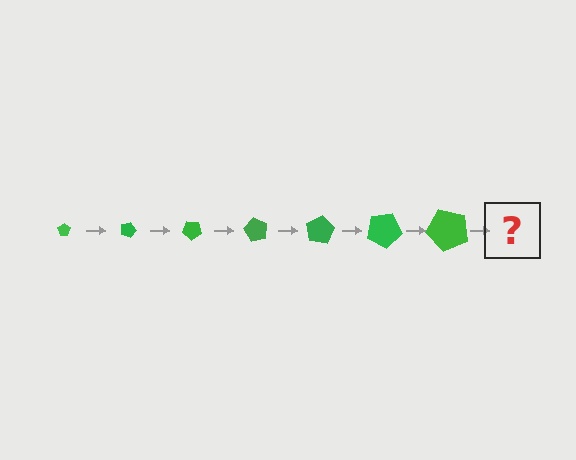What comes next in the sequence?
The next element should be a pentagon, larger than the previous one and rotated 140 degrees from the start.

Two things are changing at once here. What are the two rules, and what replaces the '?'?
The two rules are that the pentagon grows larger each step and it rotates 20 degrees each step. The '?' should be a pentagon, larger than the previous one and rotated 140 degrees from the start.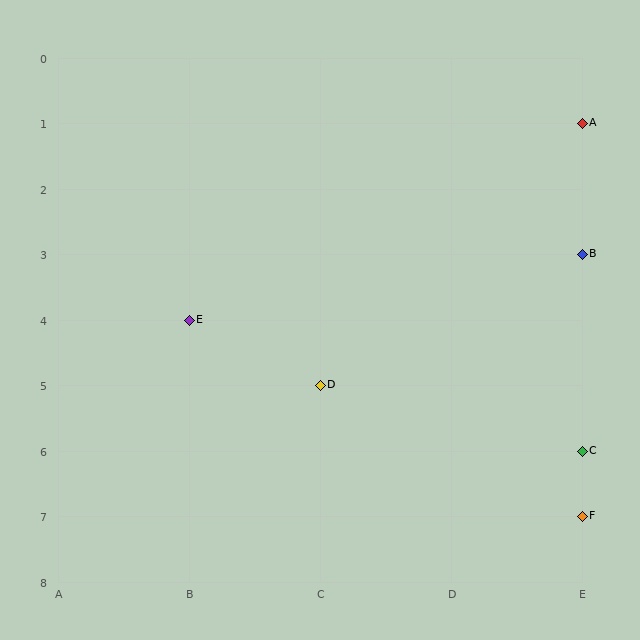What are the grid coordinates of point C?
Point C is at grid coordinates (E, 6).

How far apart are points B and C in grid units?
Points B and C are 3 rows apart.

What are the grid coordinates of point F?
Point F is at grid coordinates (E, 7).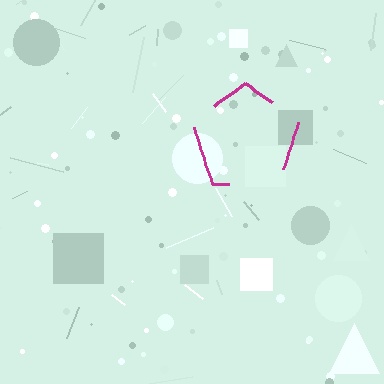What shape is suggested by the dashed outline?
The dashed outline suggests a pentagon.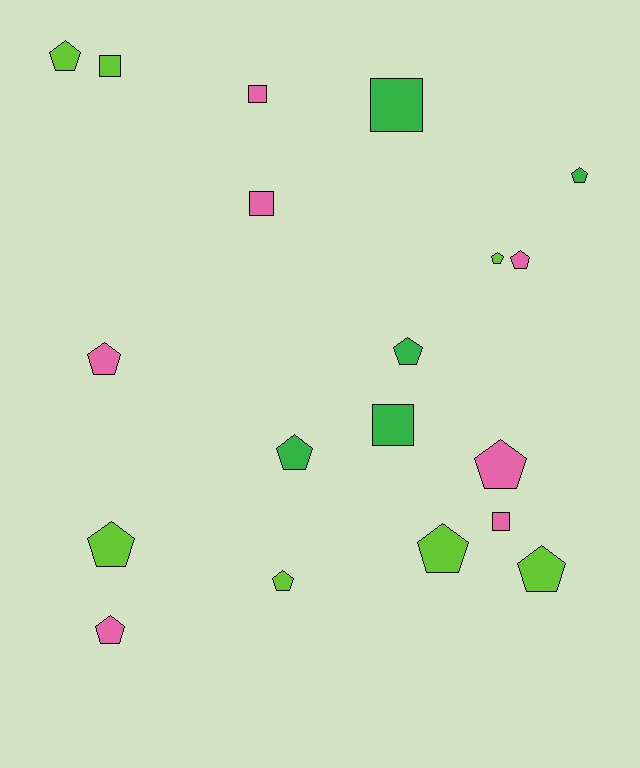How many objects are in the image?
There are 19 objects.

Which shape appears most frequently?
Pentagon, with 13 objects.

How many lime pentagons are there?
There are 6 lime pentagons.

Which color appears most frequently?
Pink, with 7 objects.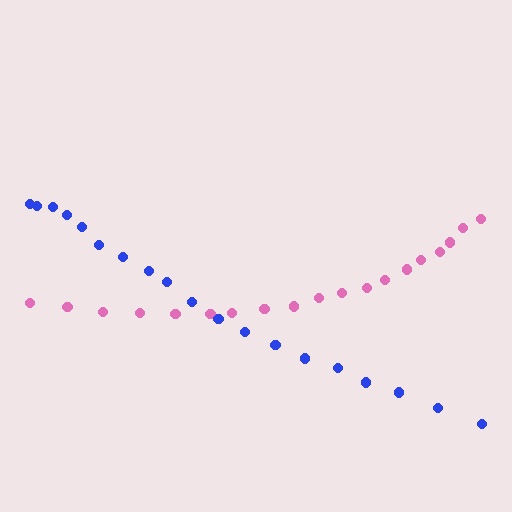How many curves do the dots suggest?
There are 2 distinct paths.